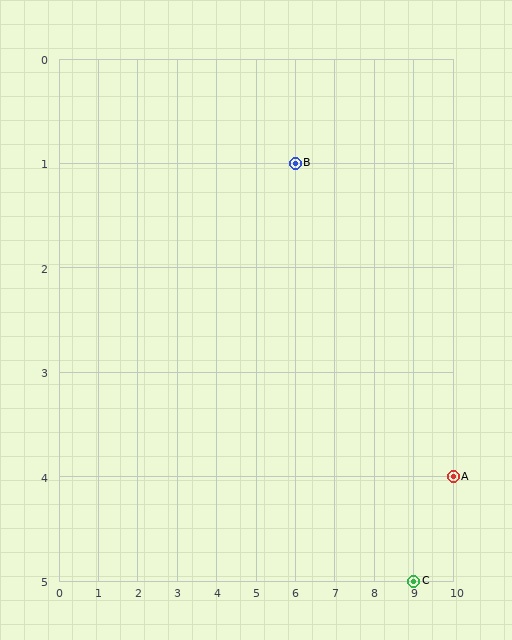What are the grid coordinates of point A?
Point A is at grid coordinates (10, 4).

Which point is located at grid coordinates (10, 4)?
Point A is at (10, 4).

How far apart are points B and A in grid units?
Points B and A are 4 columns and 3 rows apart (about 5.0 grid units diagonally).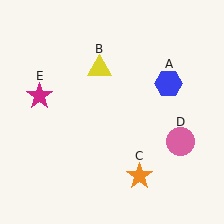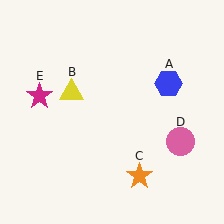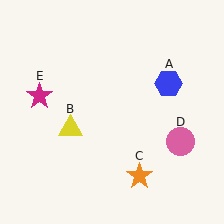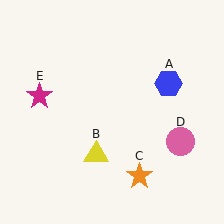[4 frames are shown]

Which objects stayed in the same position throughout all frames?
Blue hexagon (object A) and orange star (object C) and pink circle (object D) and magenta star (object E) remained stationary.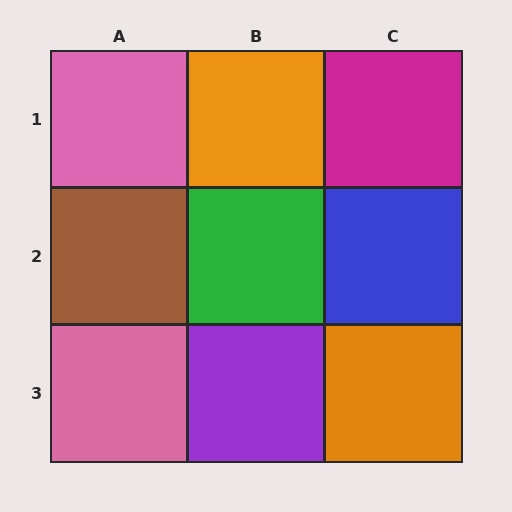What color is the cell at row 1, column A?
Pink.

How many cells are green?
1 cell is green.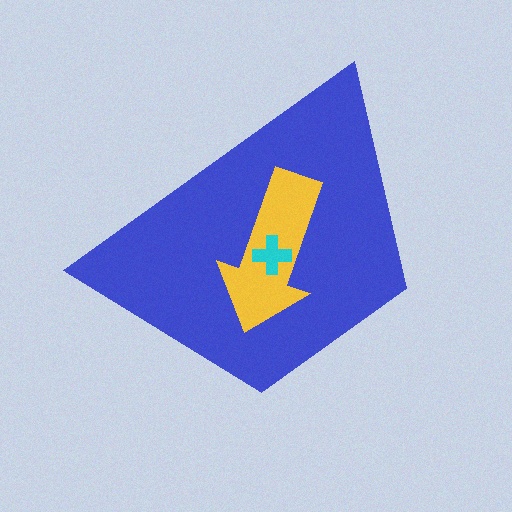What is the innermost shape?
The cyan cross.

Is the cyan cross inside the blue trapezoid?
Yes.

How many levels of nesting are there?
3.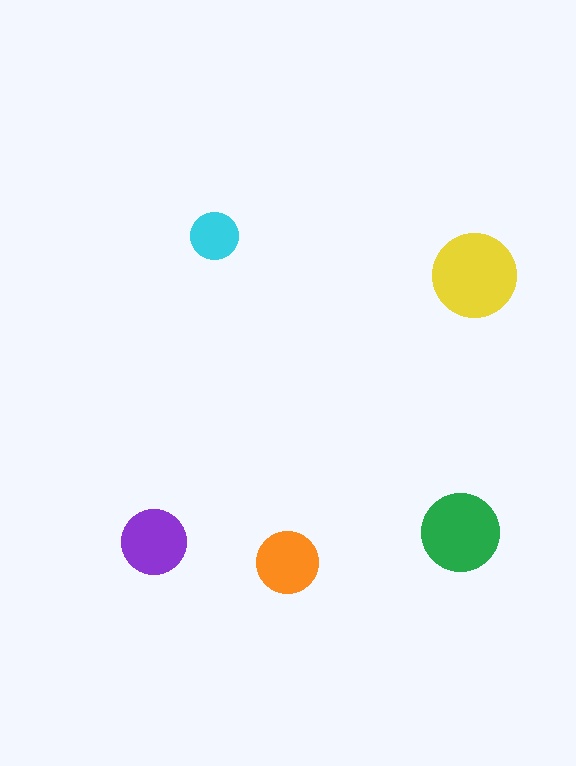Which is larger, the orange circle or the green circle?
The green one.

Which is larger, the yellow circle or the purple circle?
The yellow one.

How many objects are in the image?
There are 5 objects in the image.